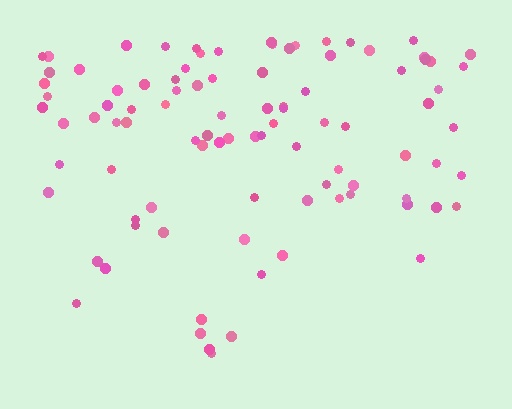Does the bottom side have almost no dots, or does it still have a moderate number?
Still a moderate number, just noticeably fewer than the top.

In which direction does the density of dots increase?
From bottom to top, with the top side densest.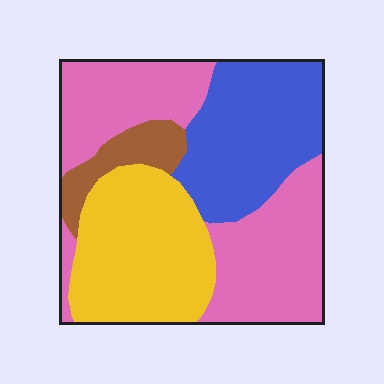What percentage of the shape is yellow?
Yellow takes up between a quarter and a half of the shape.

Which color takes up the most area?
Pink, at roughly 40%.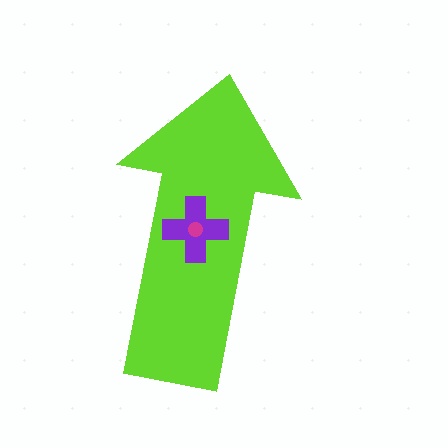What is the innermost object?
The magenta circle.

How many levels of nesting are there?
3.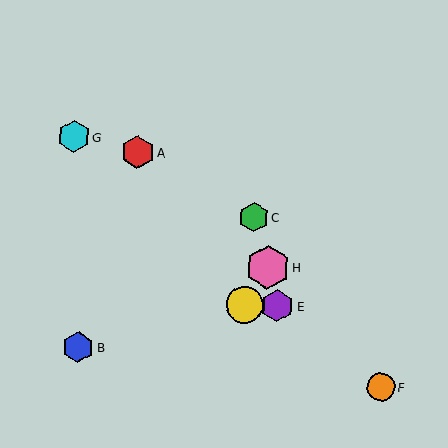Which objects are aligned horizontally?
Objects D, E are aligned horizontally.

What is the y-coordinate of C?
Object C is at y≈217.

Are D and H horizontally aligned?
No, D is at y≈304 and H is at y≈267.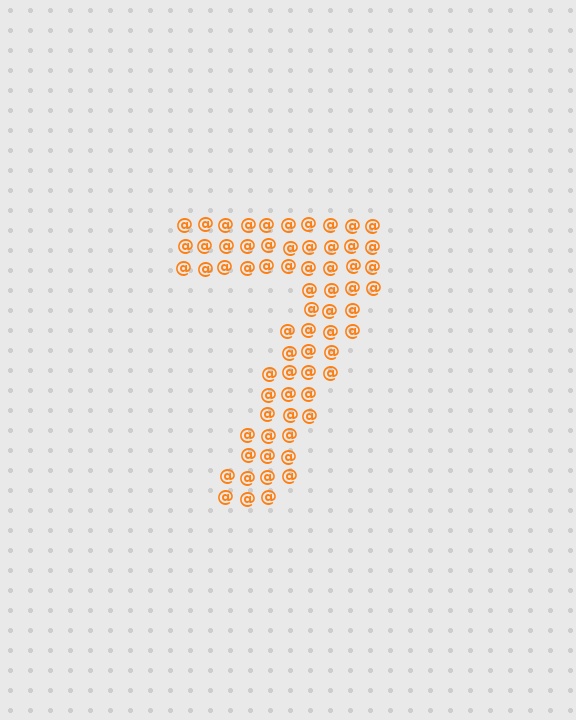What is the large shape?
The large shape is the digit 7.